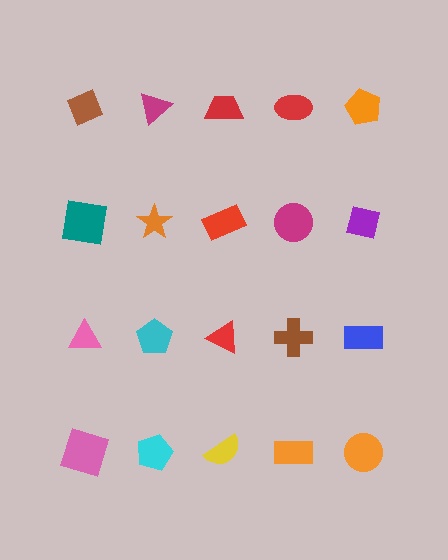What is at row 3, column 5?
A blue rectangle.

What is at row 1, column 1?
A brown diamond.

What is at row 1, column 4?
A red ellipse.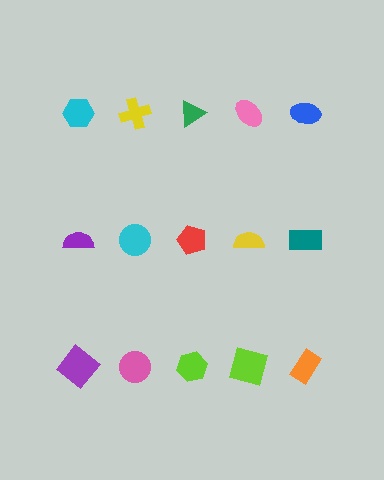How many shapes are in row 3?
5 shapes.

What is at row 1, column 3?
A green triangle.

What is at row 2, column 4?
A yellow semicircle.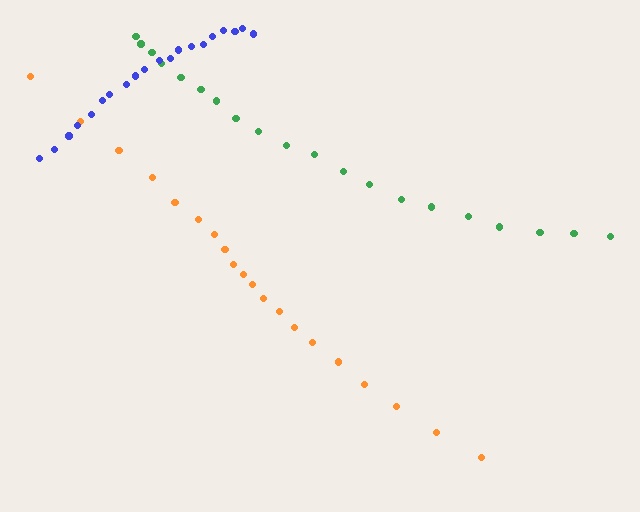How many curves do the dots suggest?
There are 3 distinct paths.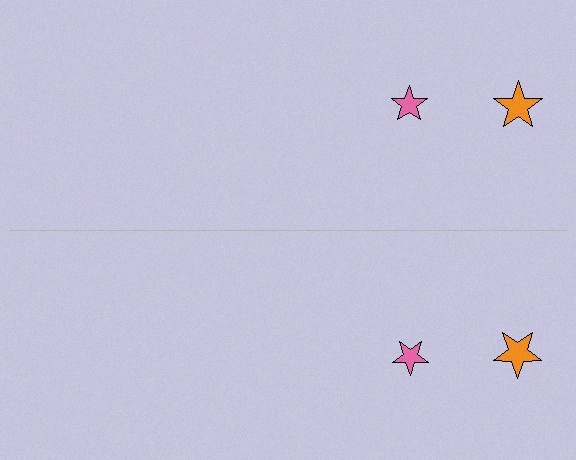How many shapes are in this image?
There are 4 shapes in this image.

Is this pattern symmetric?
Yes, this pattern has bilateral (reflection) symmetry.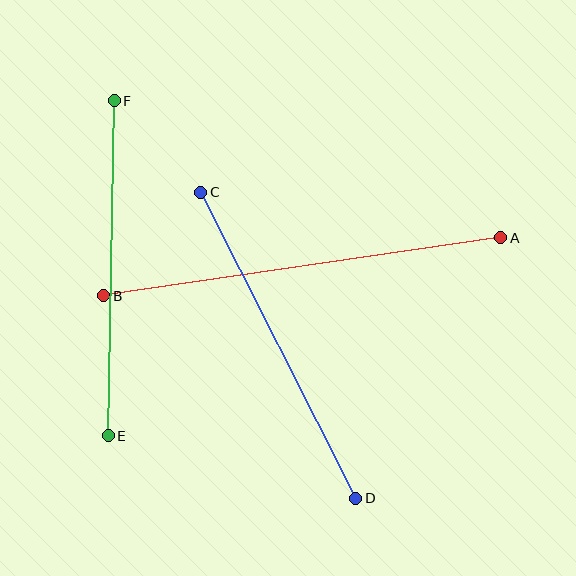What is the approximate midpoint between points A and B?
The midpoint is at approximately (302, 267) pixels.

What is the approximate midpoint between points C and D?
The midpoint is at approximately (278, 345) pixels.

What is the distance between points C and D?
The distance is approximately 343 pixels.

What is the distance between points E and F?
The distance is approximately 335 pixels.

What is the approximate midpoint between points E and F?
The midpoint is at approximately (111, 268) pixels.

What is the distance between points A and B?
The distance is approximately 401 pixels.